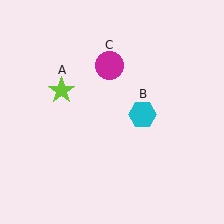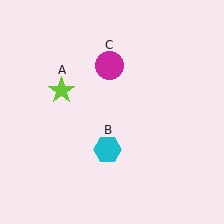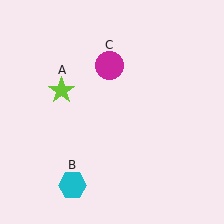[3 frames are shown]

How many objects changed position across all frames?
1 object changed position: cyan hexagon (object B).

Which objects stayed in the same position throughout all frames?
Lime star (object A) and magenta circle (object C) remained stationary.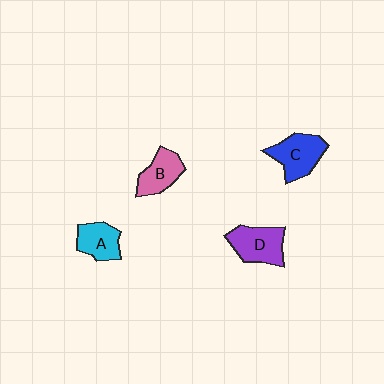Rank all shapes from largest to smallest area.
From largest to smallest: D (purple), C (blue), B (pink), A (cyan).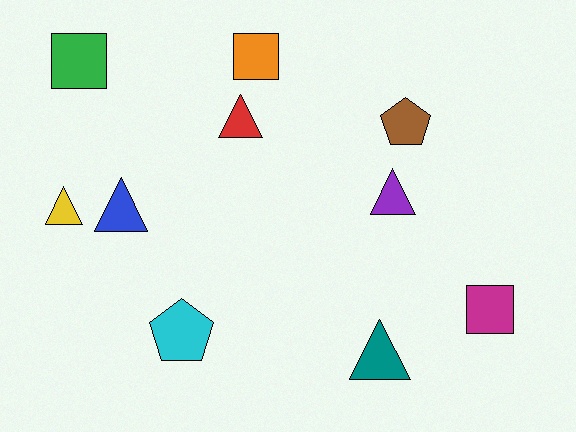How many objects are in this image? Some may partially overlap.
There are 10 objects.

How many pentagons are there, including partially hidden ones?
There are 2 pentagons.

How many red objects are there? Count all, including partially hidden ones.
There is 1 red object.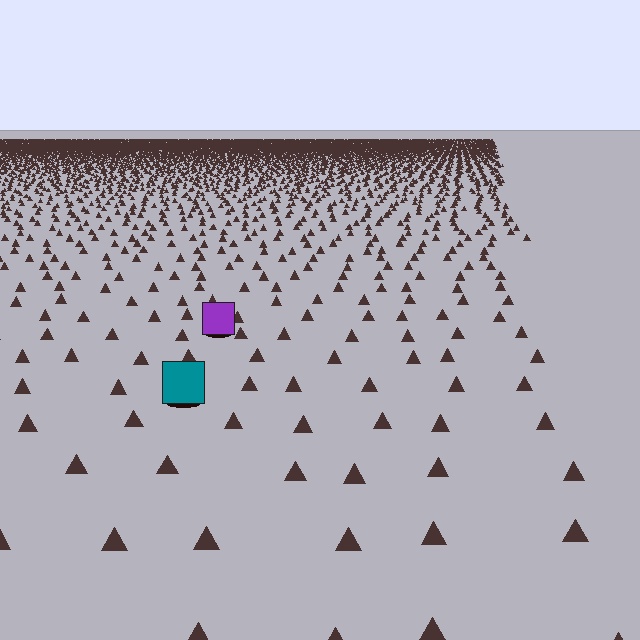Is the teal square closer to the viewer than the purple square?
Yes. The teal square is closer — you can tell from the texture gradient: the ground texture is coarser near it.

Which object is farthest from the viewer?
The purple square is farthest from the viewer. It appears smaller and the ground texture around it is denser.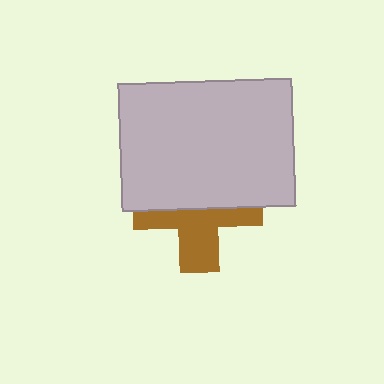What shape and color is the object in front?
The object in front is a light gray rectangle.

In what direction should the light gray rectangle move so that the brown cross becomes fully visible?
The light gray rectangle should move up. That is the shortest direction to clear the overlap and leave the brown cross fully visible.